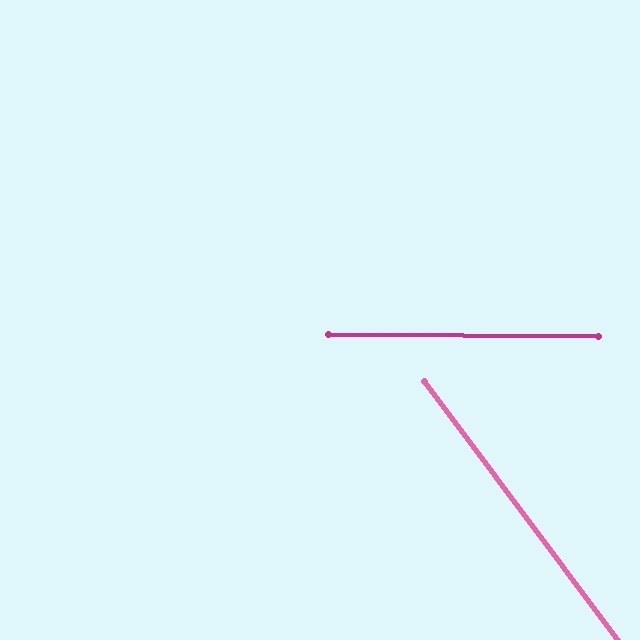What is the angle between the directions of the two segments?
Approximately 53 degrees.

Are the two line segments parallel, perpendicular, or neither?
Neither parallel nor perpendicular — they differ by about 53°.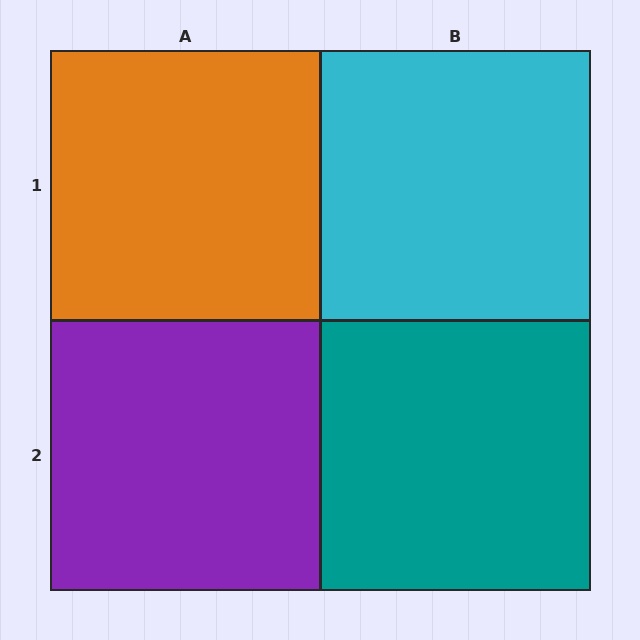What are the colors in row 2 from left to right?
Purple, teal.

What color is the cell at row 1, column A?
Orange.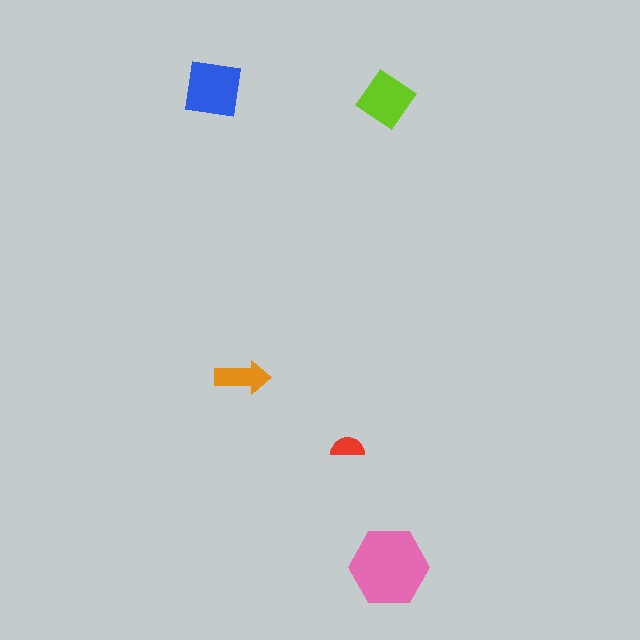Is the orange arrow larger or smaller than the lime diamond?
Smaller.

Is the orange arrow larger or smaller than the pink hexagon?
Smaller.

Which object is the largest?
The pink hexagon.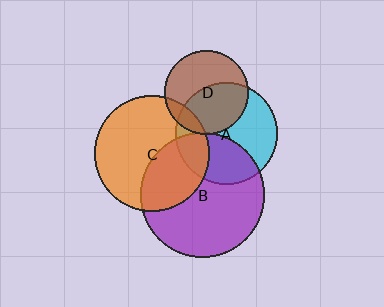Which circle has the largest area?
Circle B (purple).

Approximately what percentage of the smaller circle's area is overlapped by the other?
Approximately 40%.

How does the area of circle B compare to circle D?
Approximately 2.2 times.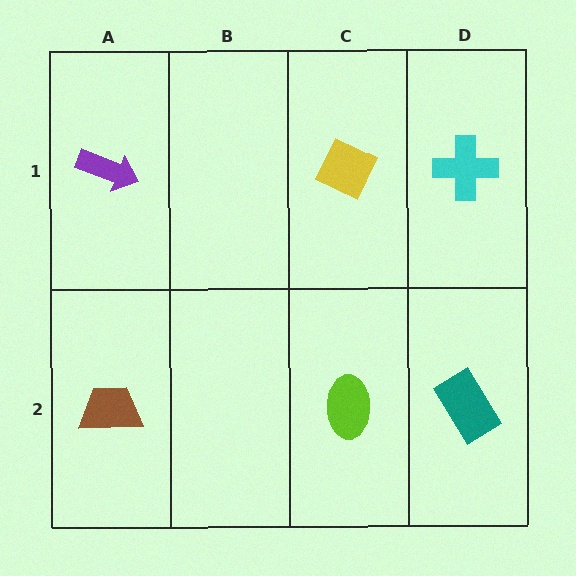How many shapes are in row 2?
3 shapes.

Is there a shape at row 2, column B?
No, that cell is empty.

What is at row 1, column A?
A purple arrow.